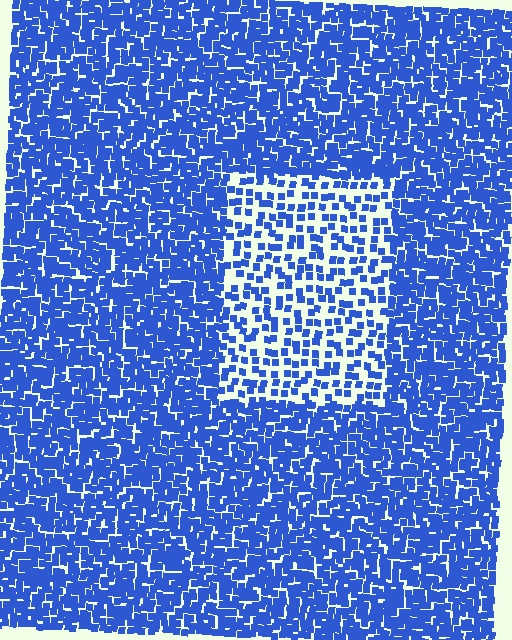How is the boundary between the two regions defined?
The boundary is defined by a change in element density (approximately 2.3x ratio). All elements are the same color, size, and shape.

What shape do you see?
I see a rectangle.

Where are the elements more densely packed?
The elements are more densely packed outside the rectangle boundary.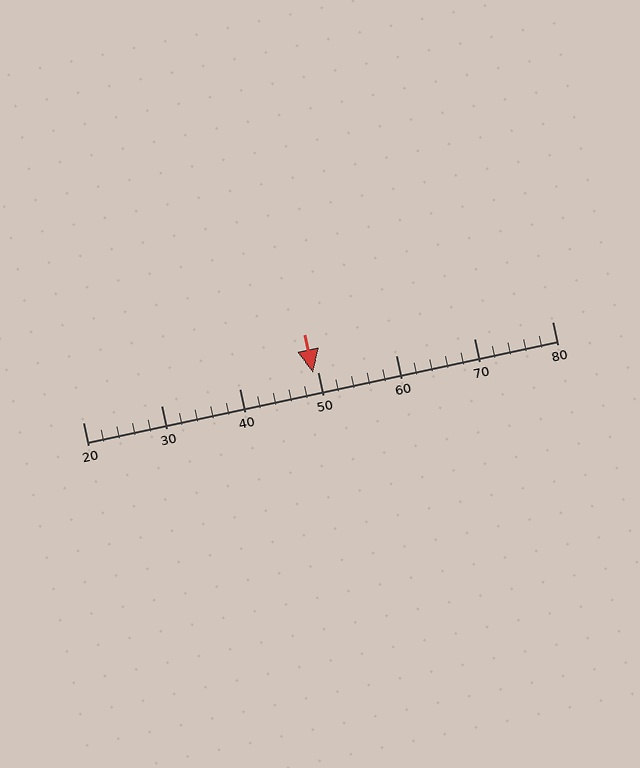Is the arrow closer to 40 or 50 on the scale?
The arrow is closer to 50.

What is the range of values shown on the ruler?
The ruler shows values from 20 to 80.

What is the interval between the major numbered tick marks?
The major tick marks are spaced 10 units apart.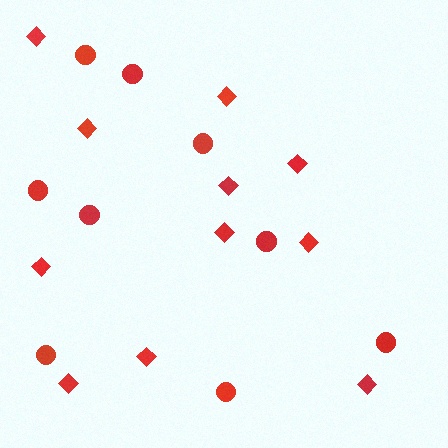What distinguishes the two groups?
There are 2 groups: one group of circles (9) and one group of diamonds (11).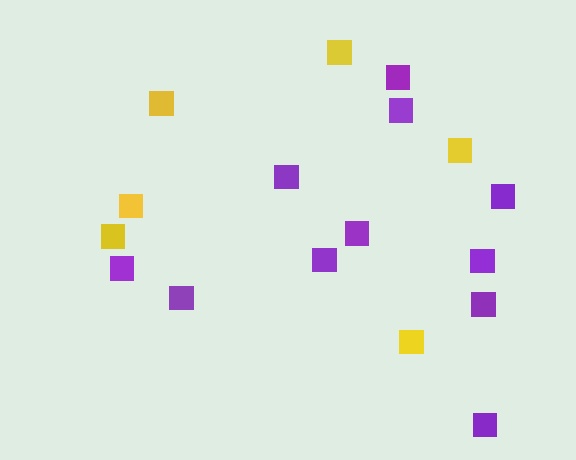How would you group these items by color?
There are 2 groups: one group of yellow squares (6) and one group of purple squares (11).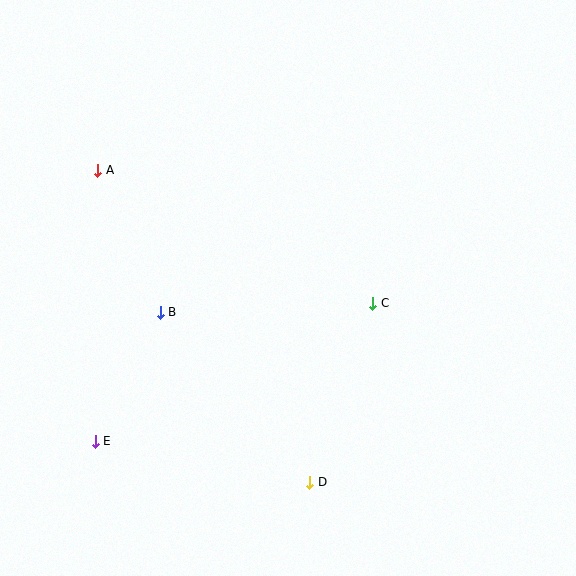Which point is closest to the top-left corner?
Point A is closest to the top-left corner.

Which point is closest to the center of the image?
Point C at (373, 303) is closest to the center.